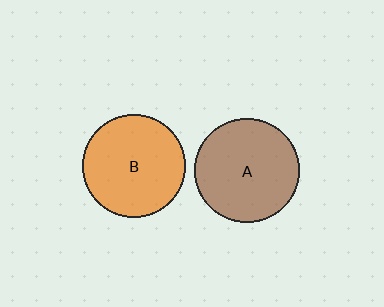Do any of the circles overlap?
No, none of the circles overlap.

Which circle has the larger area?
Circle A (brown).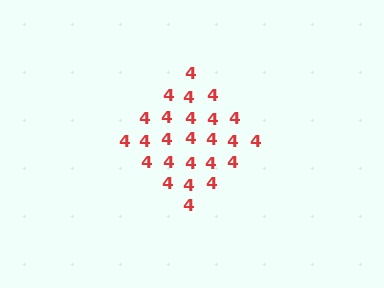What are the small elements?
The small elements are digit 4's.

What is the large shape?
The large shape is a diamond.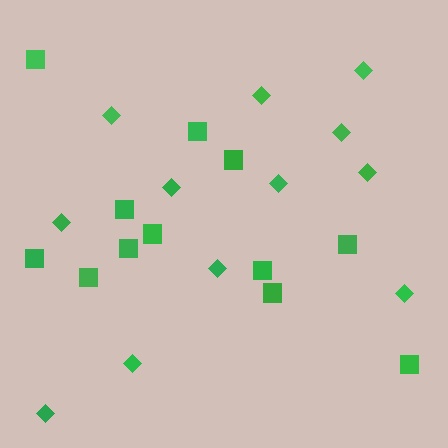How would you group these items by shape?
There are 2 groups: one group of diamonds (12) and one group of squares (12).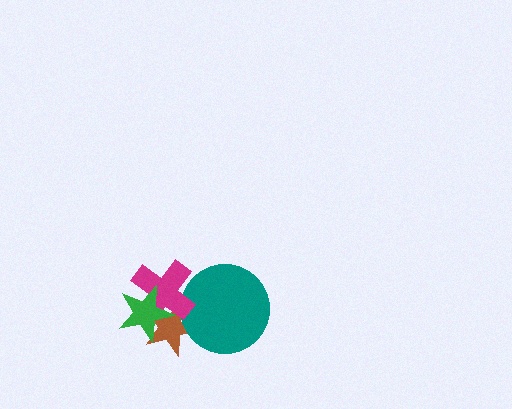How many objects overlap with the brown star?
3 objects overlap with the brown star.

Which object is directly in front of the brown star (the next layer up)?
The teal circle is directly in front of the brown star.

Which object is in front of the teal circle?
The magenta cross is in front of the teal circle.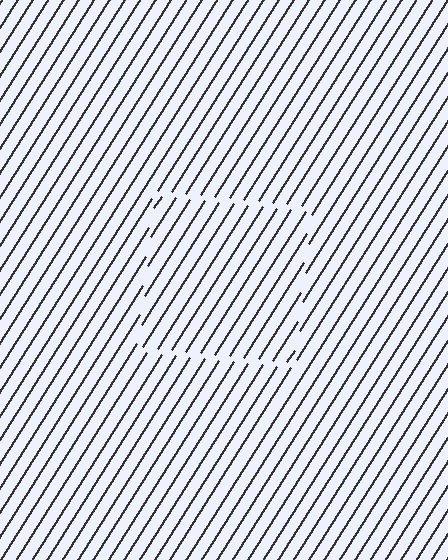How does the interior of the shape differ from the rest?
The interior of the shape contains the same grating, shifted by half a period — the contour is defined by the phase discontinuity where line-ends from the inner and outer gratings abut.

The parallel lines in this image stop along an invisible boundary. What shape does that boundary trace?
An illusory square. The interior of the shape contains the same grating, shifted by half a period — the contour is defined by the phase discontinuity where line-ends from the inner and outer gratings abut.